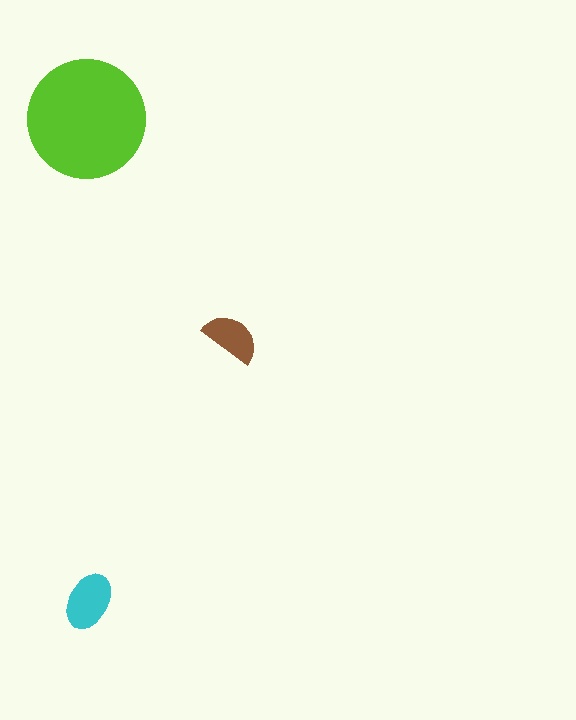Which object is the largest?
The lime circle.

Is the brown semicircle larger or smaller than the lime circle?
Smaller.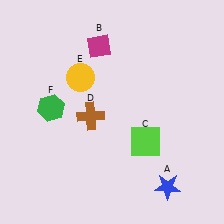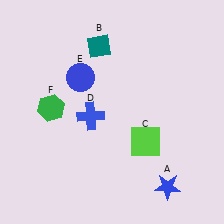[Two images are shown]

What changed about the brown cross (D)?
In Image 1, D is brown. In Image 2, it changed to blue.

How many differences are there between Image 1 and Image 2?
There are 3 differences between the two images.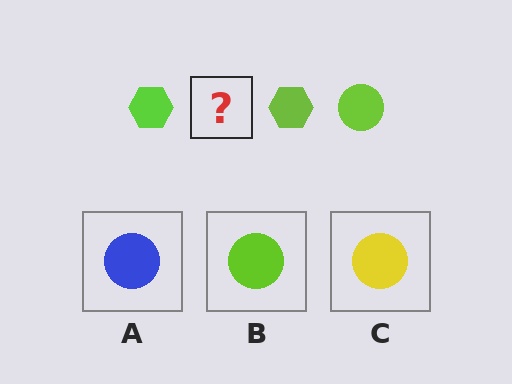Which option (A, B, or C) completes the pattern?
B.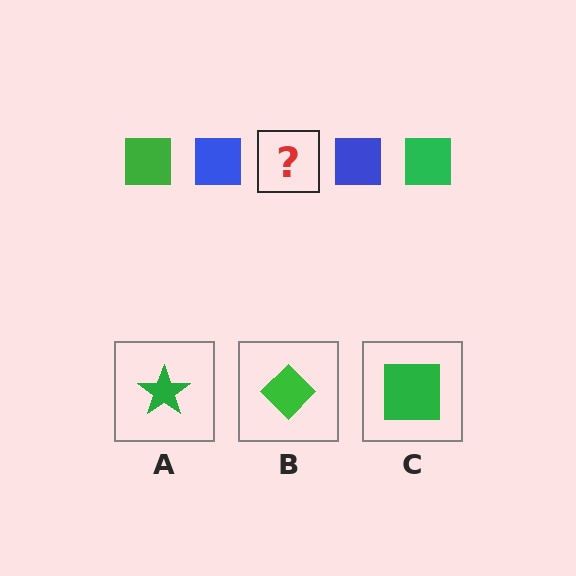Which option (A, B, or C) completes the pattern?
C.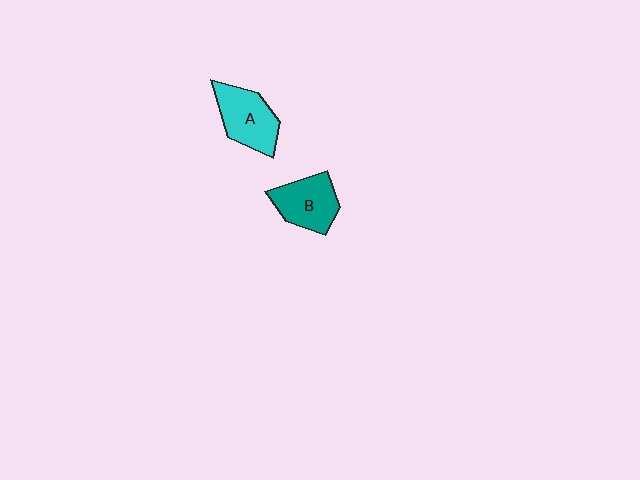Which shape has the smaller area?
Shape B (teal).